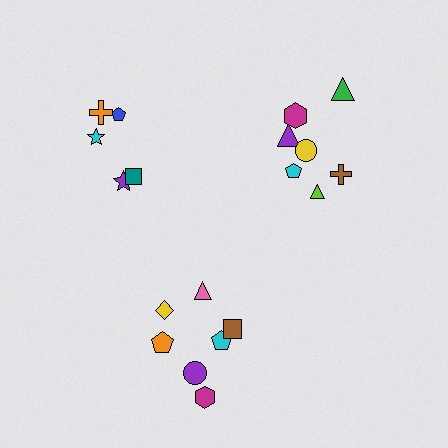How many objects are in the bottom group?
There are 7 objects.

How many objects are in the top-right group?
There are 7 objects.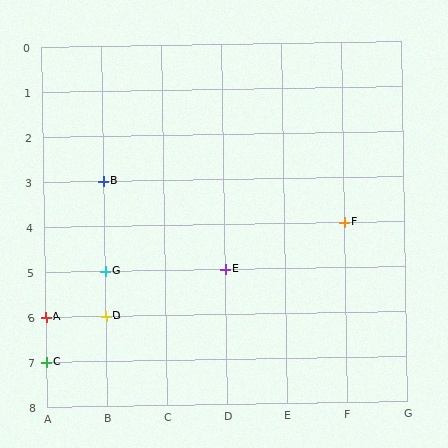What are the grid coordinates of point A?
Point A is at grid coordinates (A, 6).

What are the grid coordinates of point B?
Point B is at grid coordinates (B, 3).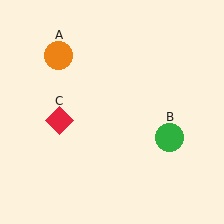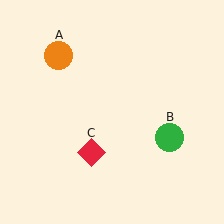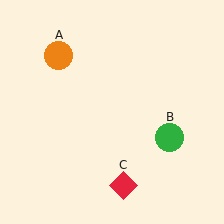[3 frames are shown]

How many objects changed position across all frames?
1 object changed position: red diamond (object C).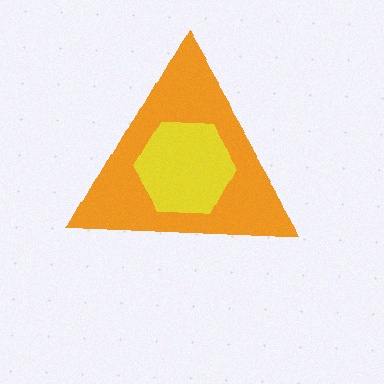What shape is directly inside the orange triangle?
The yellow hexagon.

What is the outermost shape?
The orange triangle.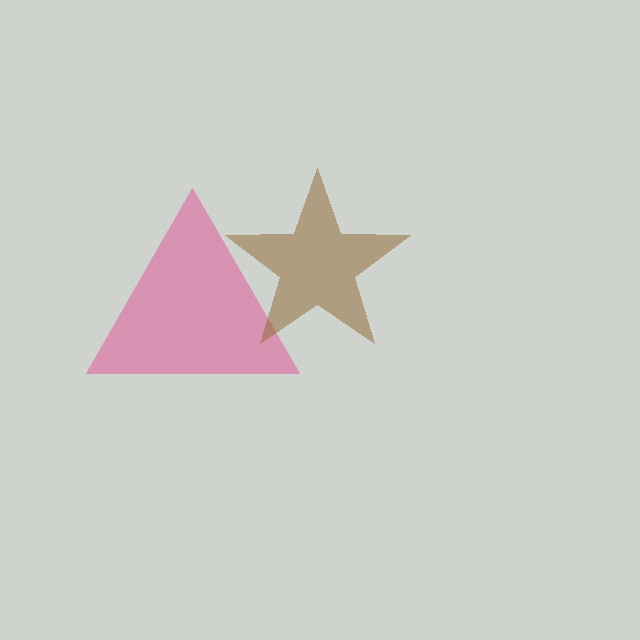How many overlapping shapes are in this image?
There are 2 overlapping shapes in the image.